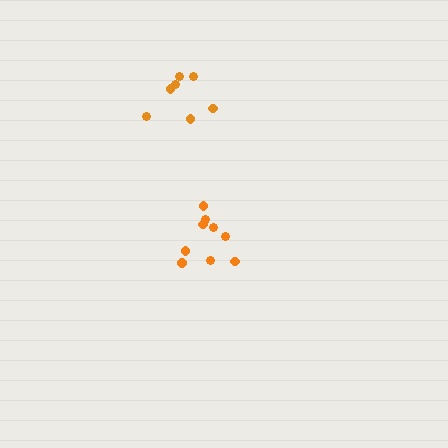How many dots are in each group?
Group 1: 7 dots, Group 2: 9 dots (16 total).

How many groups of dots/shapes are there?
There are 2 groups.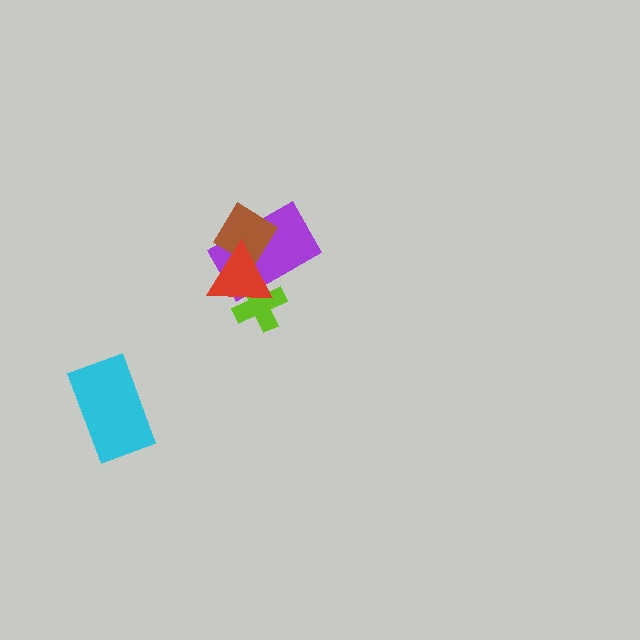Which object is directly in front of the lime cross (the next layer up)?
The purple rectangle is directly in front of the lime cross.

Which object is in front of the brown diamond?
The red triangle is in front of the brown diamond.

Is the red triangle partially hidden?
No, no other shape covers it.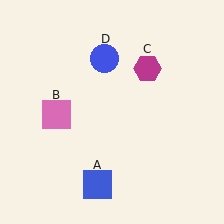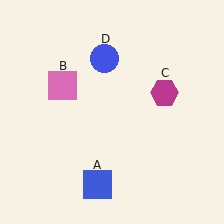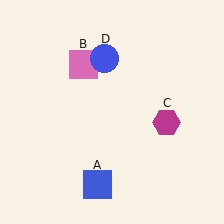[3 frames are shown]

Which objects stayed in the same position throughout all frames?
Blue square (object A) and blue circle (object D) remained stationary.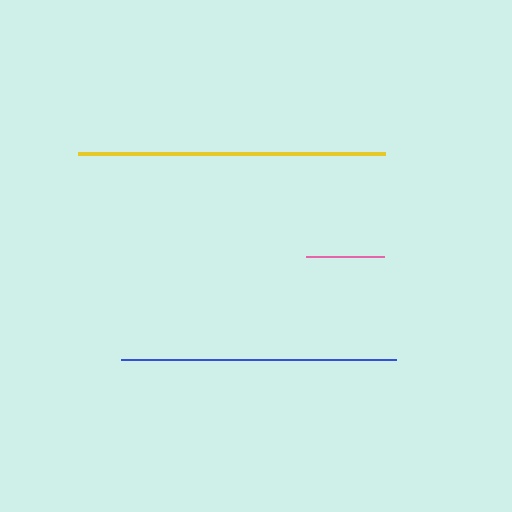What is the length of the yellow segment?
The yellow segment is approximately 308 pixels long.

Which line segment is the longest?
The yellow line is the longest at approximately 308 pixels.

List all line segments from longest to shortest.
From longest to shortest: yellow, blue, pink.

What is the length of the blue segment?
The blue segment is approximately 275 pixels long.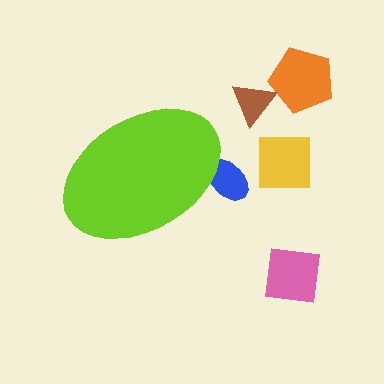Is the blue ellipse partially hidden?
Yes, the blue ellipse is partially hidden behind the lime ellipse.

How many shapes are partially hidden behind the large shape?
1 shape is partially hidden.